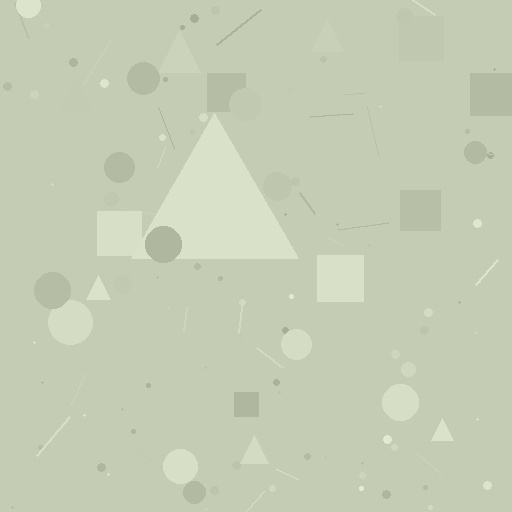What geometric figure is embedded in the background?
A triangle is embedded in the background.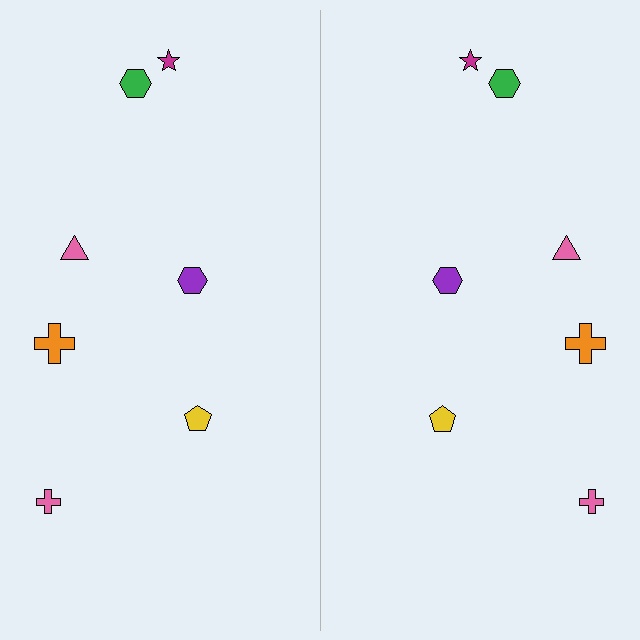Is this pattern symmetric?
Yes, this pattern has bilateral (reflection) symmetry.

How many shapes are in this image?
There are 14 shapes in this image.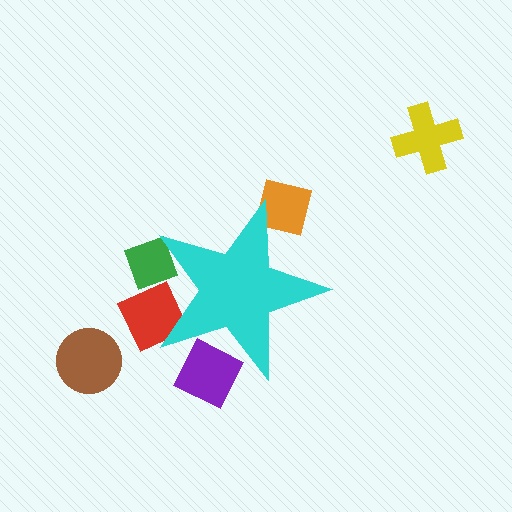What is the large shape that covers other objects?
A cyan star.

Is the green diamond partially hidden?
Yes, the green diamond is partially hidden behind the cyan star.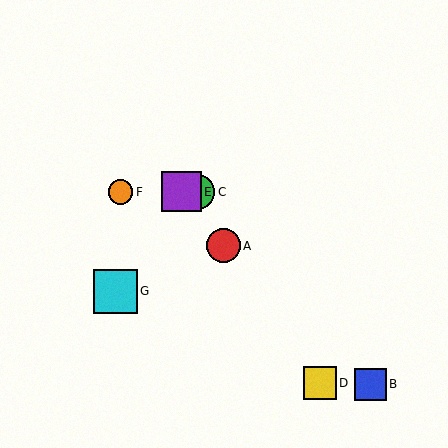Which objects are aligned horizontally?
Objects C, E, F are aligned horizontally.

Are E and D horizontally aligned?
No, E is at y≈192 and D is at y≈383.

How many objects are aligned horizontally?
3 objects (C, E, F) are aligned horizontally.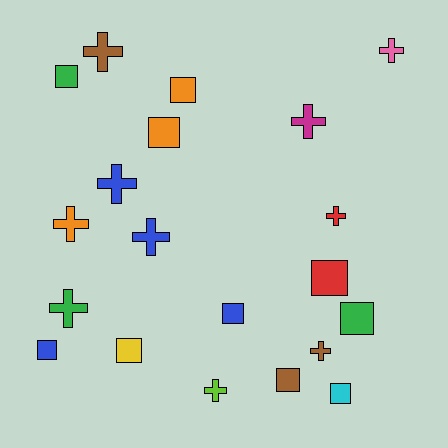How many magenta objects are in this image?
There is 1 magenta object.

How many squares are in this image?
There are 10 squares.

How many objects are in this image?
There are 20 objects.